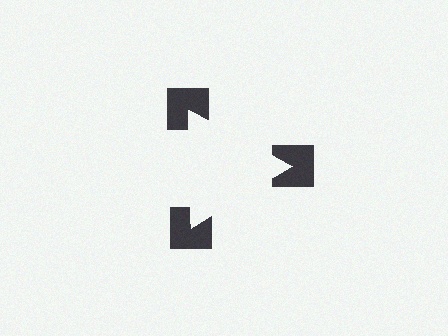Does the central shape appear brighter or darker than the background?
It typically appears slightly brighter than the background, even though no actual brightness change is drawn.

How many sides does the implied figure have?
3 sides.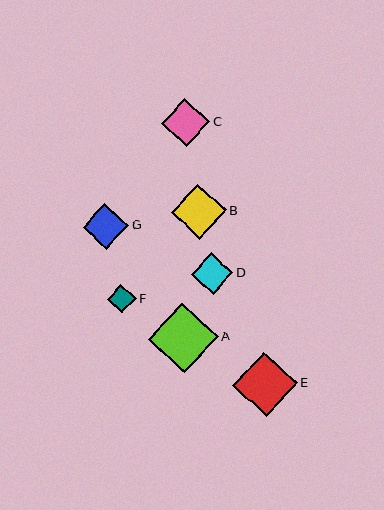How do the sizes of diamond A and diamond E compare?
Diamond A and diamond E are approximately the same size.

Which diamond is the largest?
Diamond A is the largest with a size of approximately 70 pixels.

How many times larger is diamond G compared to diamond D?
Diamond G is approximately 1.1 times the size of diamond D.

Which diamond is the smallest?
Diamond F is the smallest with a size of approximately 29 pixels.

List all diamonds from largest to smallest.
From largest to smallest: A, E, B, C, G, D, F.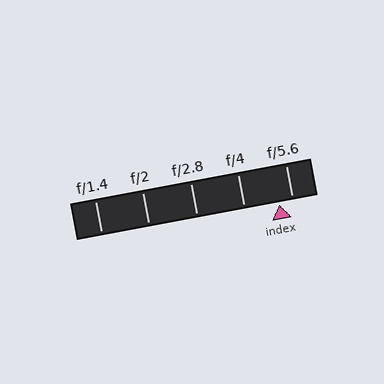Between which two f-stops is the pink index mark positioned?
The index mark is between f/4 and f/5.6.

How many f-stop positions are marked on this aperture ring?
There are 5 f-stop positions marked.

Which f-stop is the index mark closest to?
The index mark is closest to f/5.6.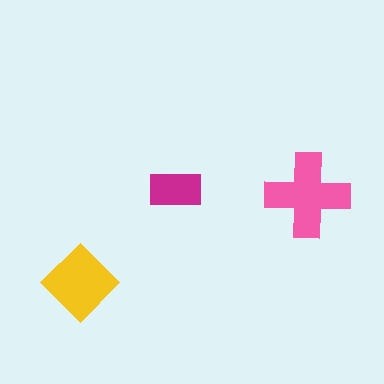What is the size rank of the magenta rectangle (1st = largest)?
3rd.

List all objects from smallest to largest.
The magenta rectangle, the yellow diamond, the pink cross.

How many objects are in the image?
There are 3 objects in the image.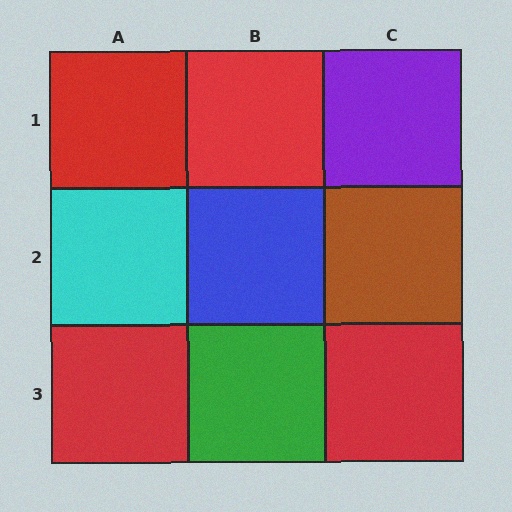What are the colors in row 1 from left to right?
Red, red, purple.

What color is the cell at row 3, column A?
Red.